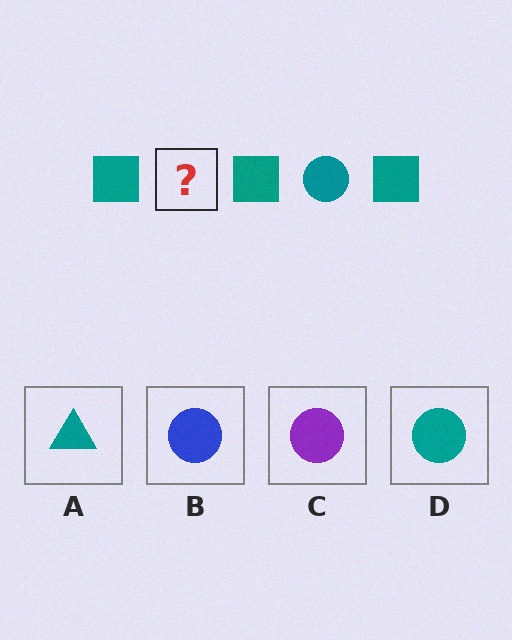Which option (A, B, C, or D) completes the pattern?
D.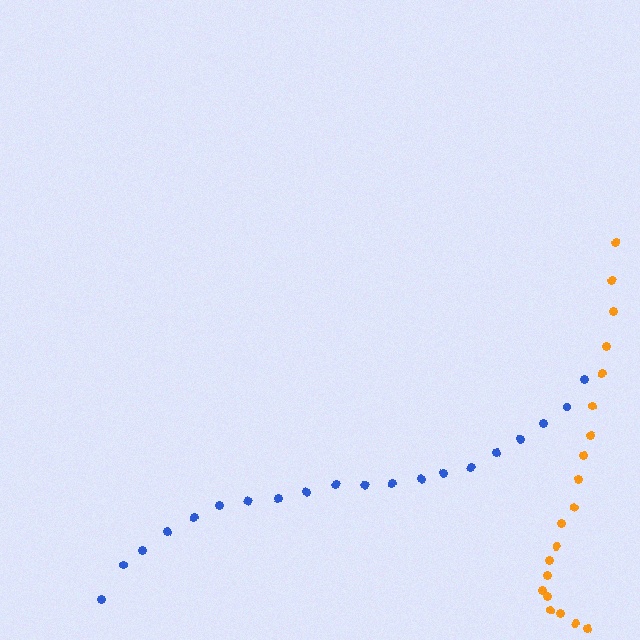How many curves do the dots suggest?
There are 2 distinct paths.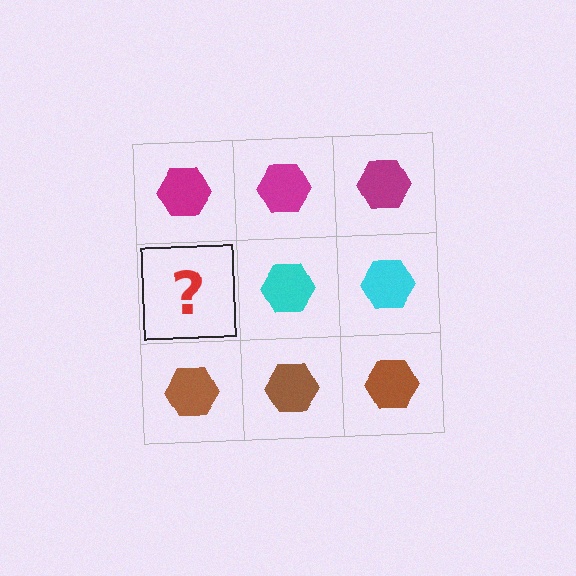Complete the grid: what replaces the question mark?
The question mark should be replaced with a cyan hexagon.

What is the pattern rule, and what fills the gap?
The rule is that each row has a consistent color. The gap should be filled with a cyan hexagon.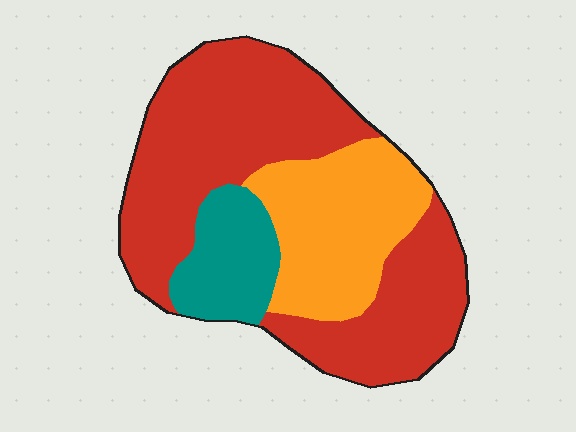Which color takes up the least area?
Teal, at roughly 15%.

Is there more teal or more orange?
Orange.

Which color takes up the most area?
Red, at roughly 60%.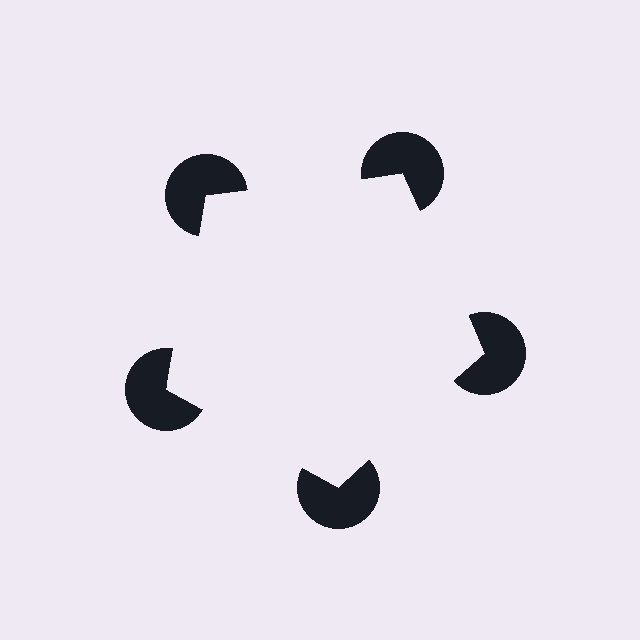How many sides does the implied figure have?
5 sides.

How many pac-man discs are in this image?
There are 5 — one at each vertex of the illusory pentagon.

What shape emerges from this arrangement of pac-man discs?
An illusory pentagon — its edges are inferred from the aligned wedge cuts in the pac-man discs, not physically drawn.